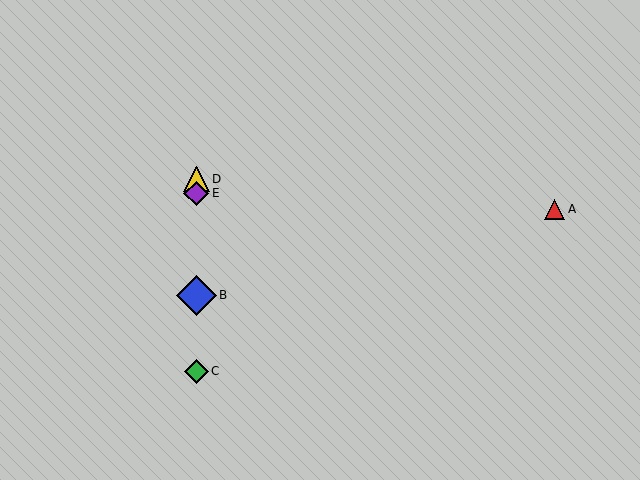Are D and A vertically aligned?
No, D is at x≈196 and A is at x≈555.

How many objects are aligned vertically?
4 objects (B, C, D, E) are aligned vertically.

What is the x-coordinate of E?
Object E is at x≈196.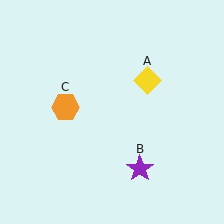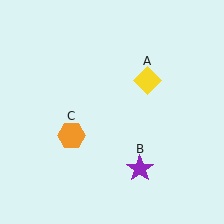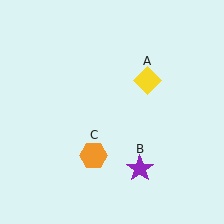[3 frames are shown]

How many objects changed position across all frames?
1 object changed position: orange hexagon (object C).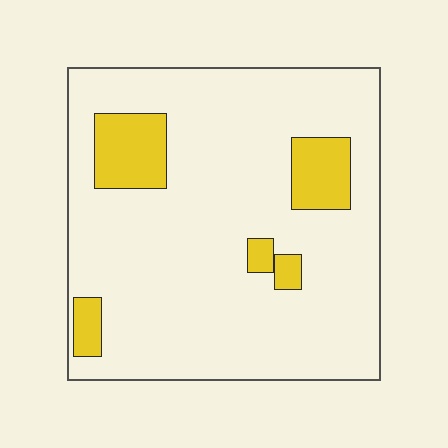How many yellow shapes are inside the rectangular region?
5.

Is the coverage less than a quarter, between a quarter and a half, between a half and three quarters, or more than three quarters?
Less than a quarter.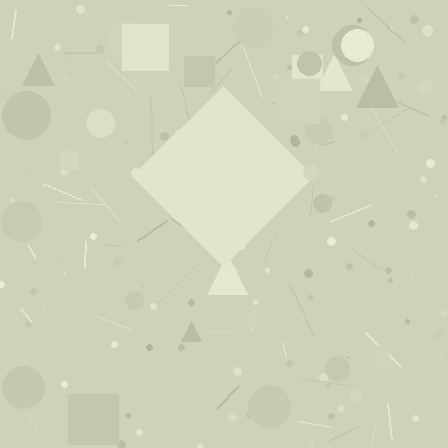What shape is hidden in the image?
A diamond is hidden in the image.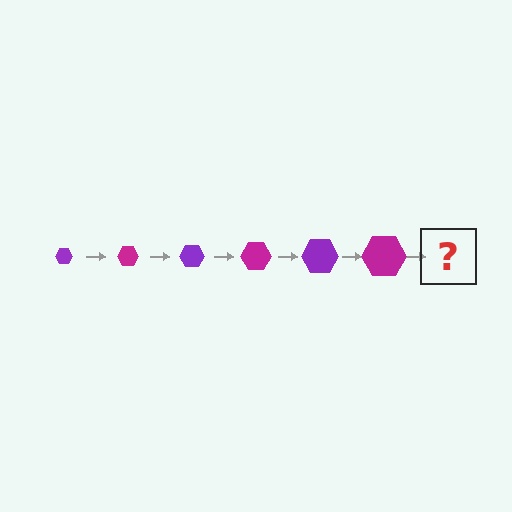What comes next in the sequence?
The next element should be a purple hexagon, larger than the previous one.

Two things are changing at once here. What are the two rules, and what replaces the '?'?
The two rules are that the hexagon grows larger each step and the color cycles through purple and magenta. The '?' should be a purple hexagon, larger than the previous one.